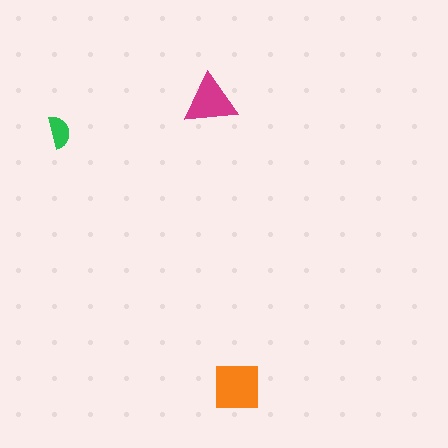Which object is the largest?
The orange square.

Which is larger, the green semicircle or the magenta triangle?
The magenta triangle.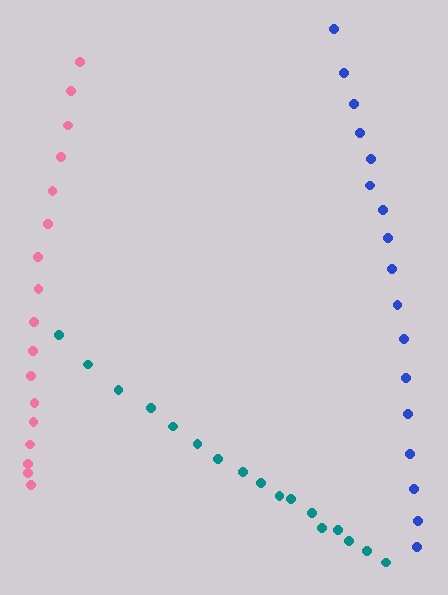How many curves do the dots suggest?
There are 3 distinct paths.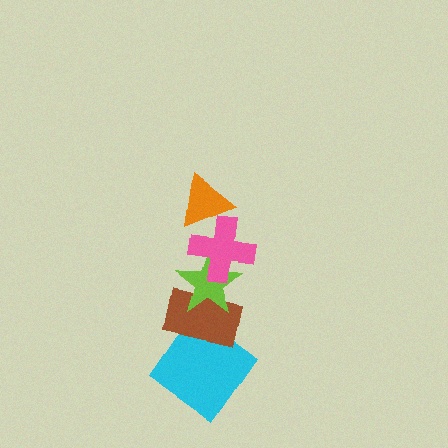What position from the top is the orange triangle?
The orange triangle is 1st from the top.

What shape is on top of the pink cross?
The orange triangle is on top of the pink cross.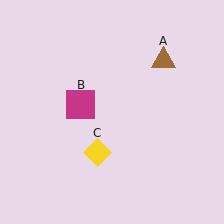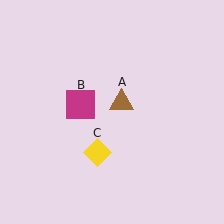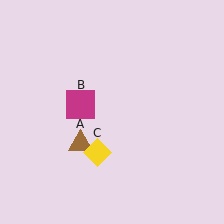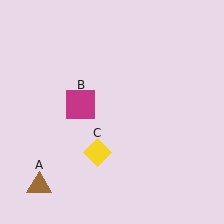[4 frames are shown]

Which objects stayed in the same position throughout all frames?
Magenta square (object B) and yellow diamond (object C) remained stationary.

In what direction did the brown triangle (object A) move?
The brown triangle (object A) moved down and to the left.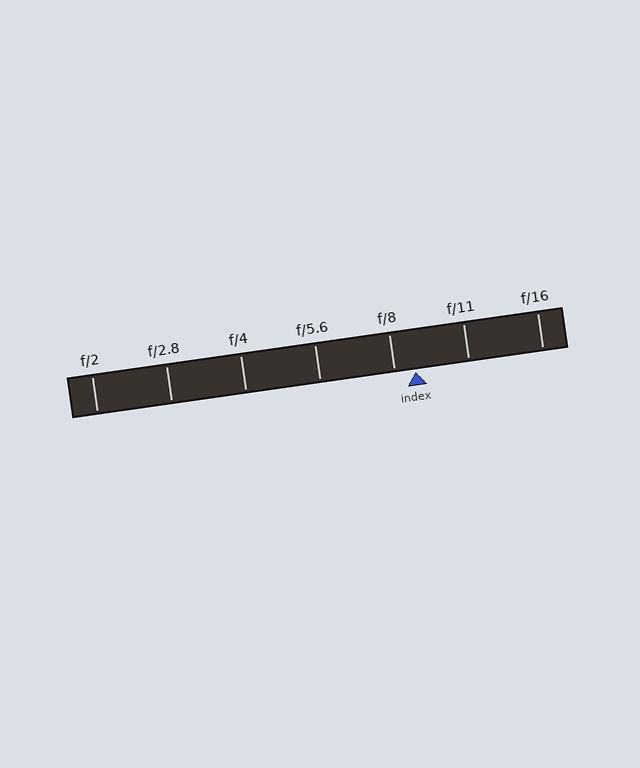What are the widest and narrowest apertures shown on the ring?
The widest aperture shown is f/2 and the narrowest is f/16.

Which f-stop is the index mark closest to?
The index mark is closest to f/8.